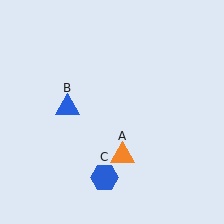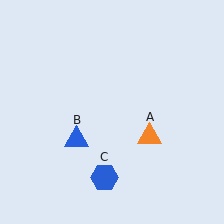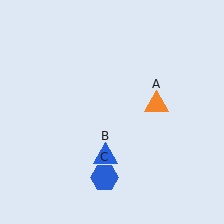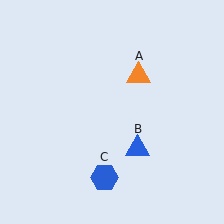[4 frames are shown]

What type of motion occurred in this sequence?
The orange triangle (object A), blue triangle (object B) rotated counterclockwise around the center of the scene.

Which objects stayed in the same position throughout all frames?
Blue hexagon (object C) remained stationary.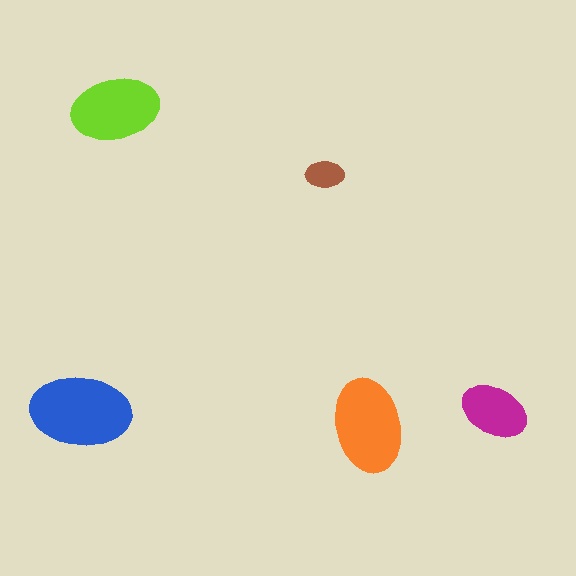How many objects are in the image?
There are 5 objects in the image.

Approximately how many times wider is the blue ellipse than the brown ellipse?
About 2.5 times wider.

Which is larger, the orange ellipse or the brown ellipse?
The orange one.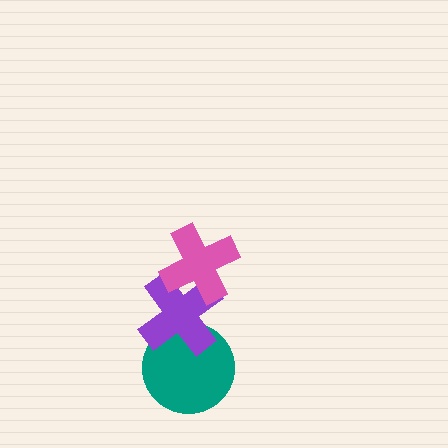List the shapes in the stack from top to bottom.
From top to bottom: the pink cross, the purple cross, the teal circle.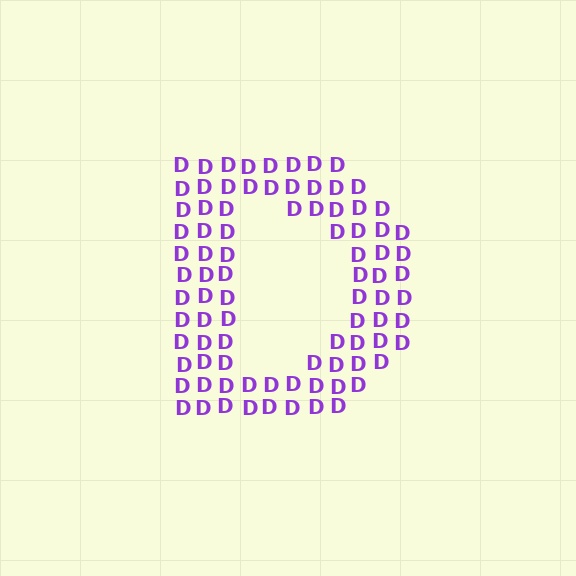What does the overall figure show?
The overall figure shows the letter D.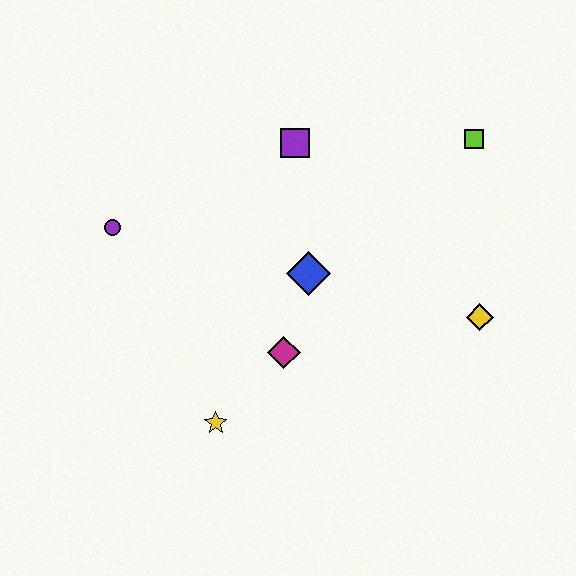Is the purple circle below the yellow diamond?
No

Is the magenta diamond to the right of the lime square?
No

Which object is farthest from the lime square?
The yellow star is farthest from the lime square.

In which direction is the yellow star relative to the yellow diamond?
The yellow star is to the left of the yellow diamond.